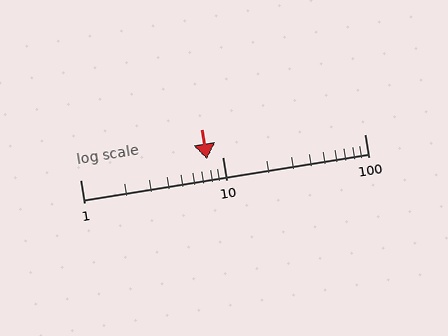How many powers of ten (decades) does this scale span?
The scale spans 2 decades, from 1 to 100.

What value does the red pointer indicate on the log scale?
The pointer indicates approximately 7.8.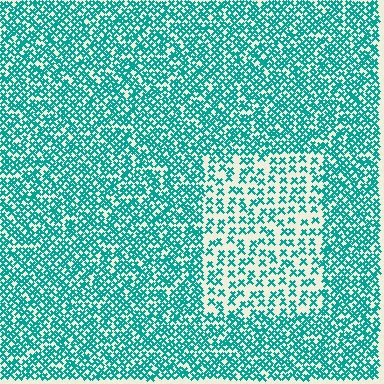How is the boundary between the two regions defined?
The boundary is defined by a change in element density (approximately 2.1x ratio). All elements are the same color, size, and shape.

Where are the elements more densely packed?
The elements are more densely packed outside the rectangle boundary.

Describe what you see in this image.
The image contains small teal elements arranged at two different densities. A rectangle-shaped region is visible where the elements are less densely packed than the surrounding area.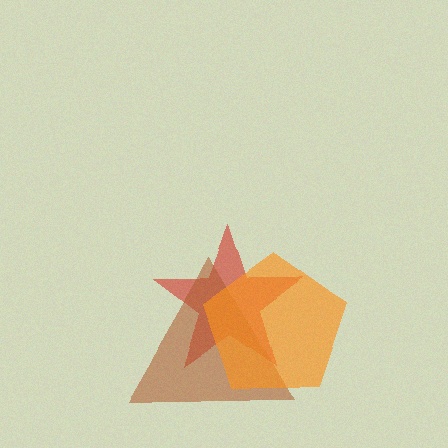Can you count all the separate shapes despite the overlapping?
Yes, there are 3 separate shapes.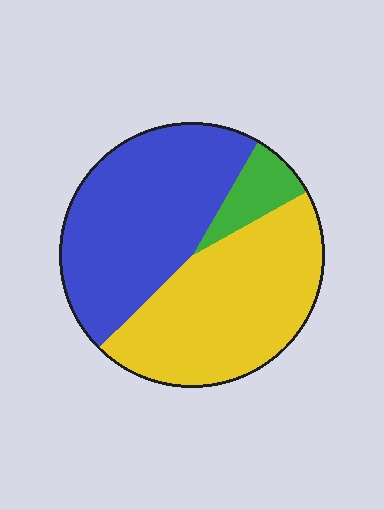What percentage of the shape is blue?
Blue takes up about one half (1/2) of the shape.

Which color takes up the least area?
Green, at roughly 10%.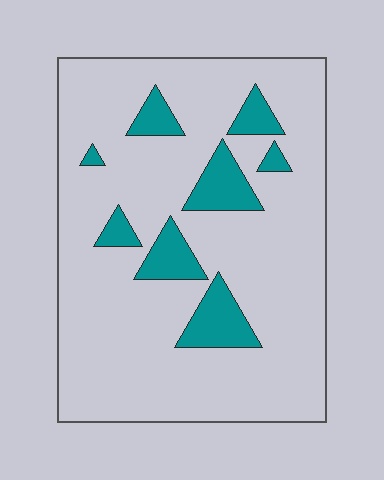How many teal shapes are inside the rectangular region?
8.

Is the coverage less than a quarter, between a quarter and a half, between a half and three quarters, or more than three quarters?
Less than a quarter.